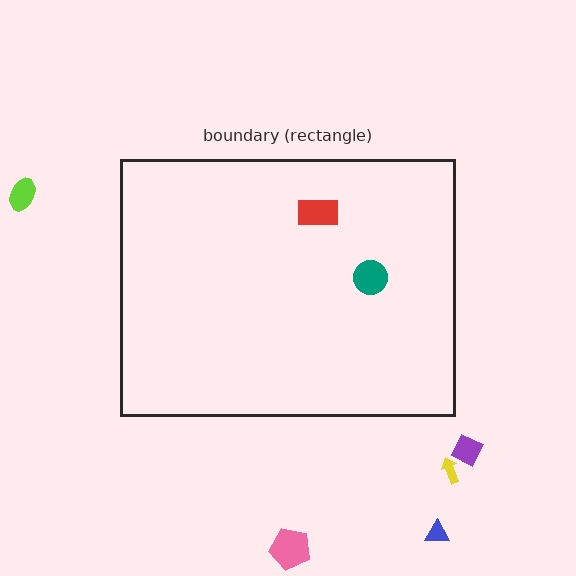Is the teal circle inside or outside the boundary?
Inside.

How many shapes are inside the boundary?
2 inside, 5 outside.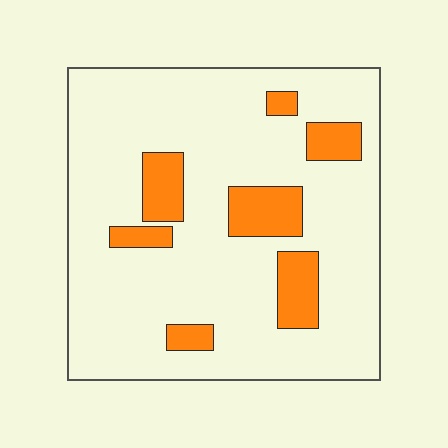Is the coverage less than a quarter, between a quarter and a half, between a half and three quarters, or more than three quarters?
Less than a quarter.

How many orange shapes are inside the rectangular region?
7.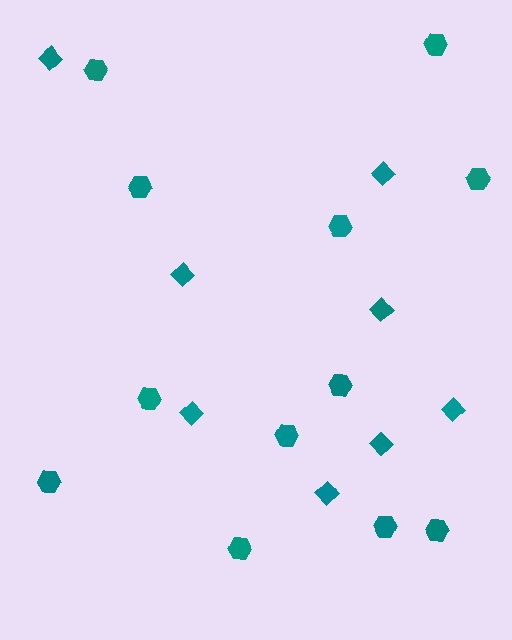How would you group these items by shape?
There are 2 groups: one group of diamonds (8) and one group of hexagons (12).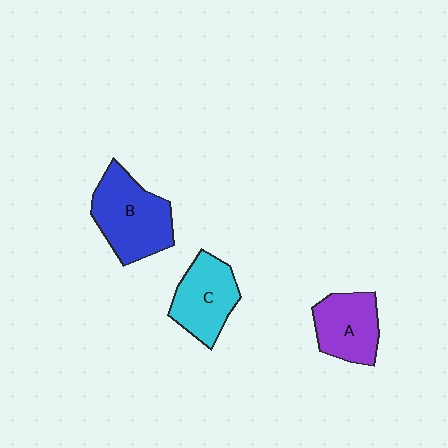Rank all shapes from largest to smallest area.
From largest to smallest: B (blue), C (cyan), A (purple).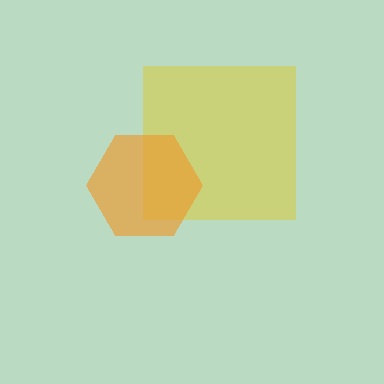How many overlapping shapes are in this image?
There are 2 overlapping shapes in the image.